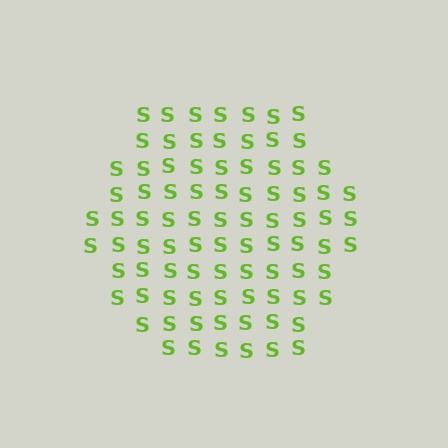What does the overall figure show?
The overall figure shows a hexagon.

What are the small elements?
The small elements are letter S's.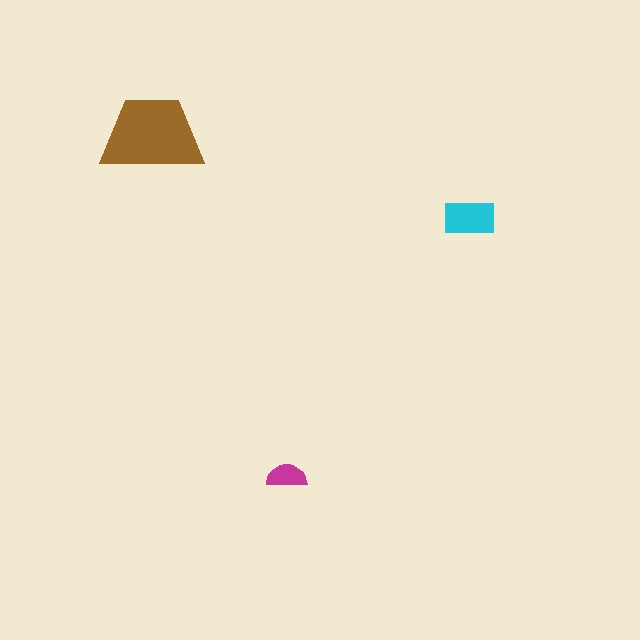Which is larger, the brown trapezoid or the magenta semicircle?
The brown trapezoid.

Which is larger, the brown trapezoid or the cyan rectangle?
The brown trapezoid.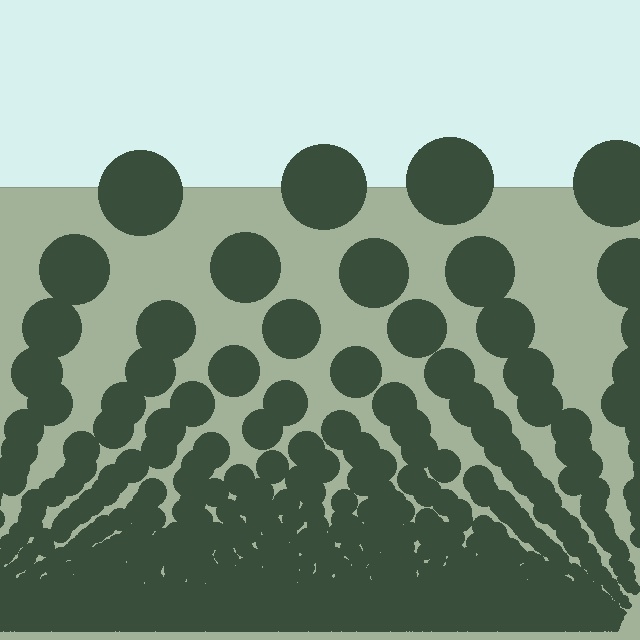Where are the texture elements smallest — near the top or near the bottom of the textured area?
Near the bottom.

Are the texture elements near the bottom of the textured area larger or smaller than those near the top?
Smaller. The gradient is inverted — elements near the bottom are smaller and denser.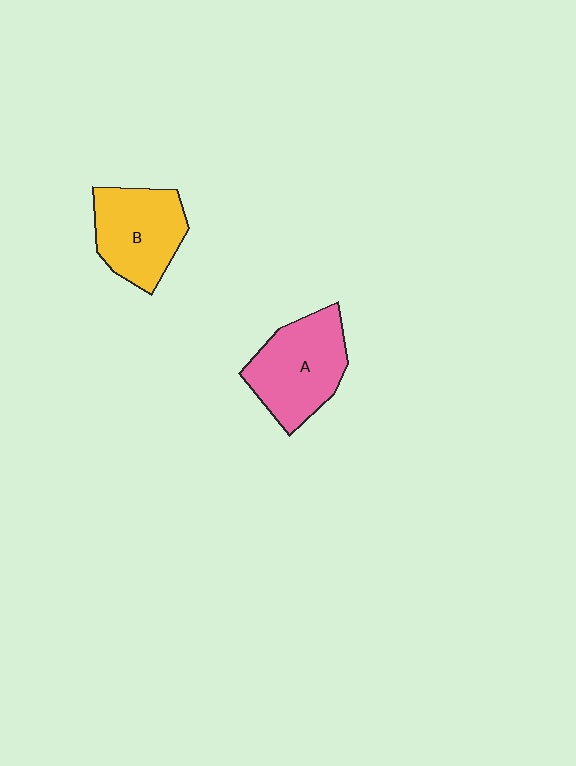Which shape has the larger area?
Shape A (pink).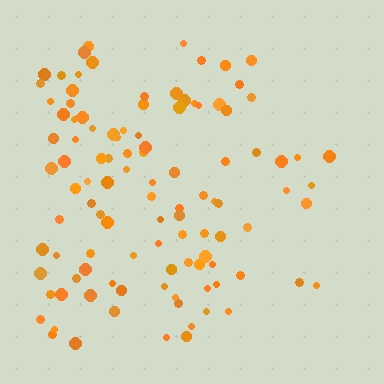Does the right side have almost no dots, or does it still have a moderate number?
Still a moderate number, just noticeably fewer than the left.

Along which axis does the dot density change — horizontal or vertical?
Horizontal.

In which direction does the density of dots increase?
From right to left, with the left side densest.